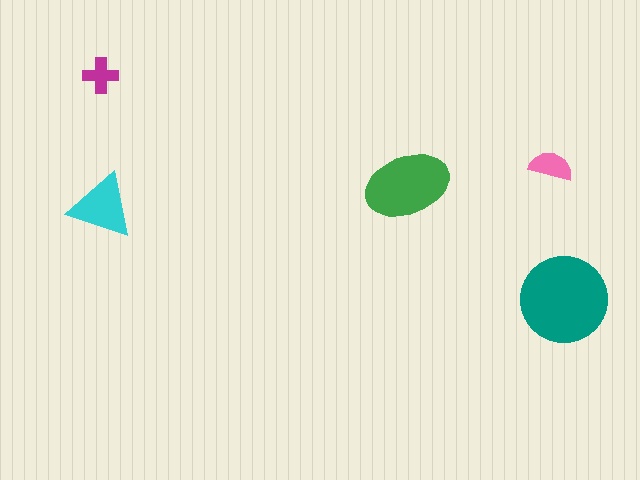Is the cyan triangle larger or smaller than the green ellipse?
Smaller.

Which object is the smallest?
The magenta cross.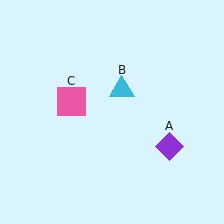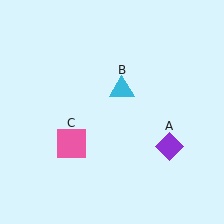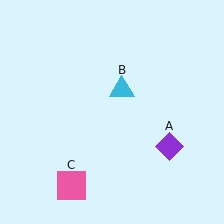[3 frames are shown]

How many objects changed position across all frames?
1 object changed position: pink square (object C).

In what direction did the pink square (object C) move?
The pink square (object C) moved down.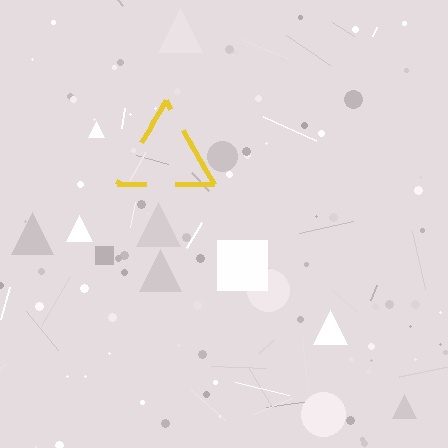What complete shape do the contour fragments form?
The contour fragments form a triangle.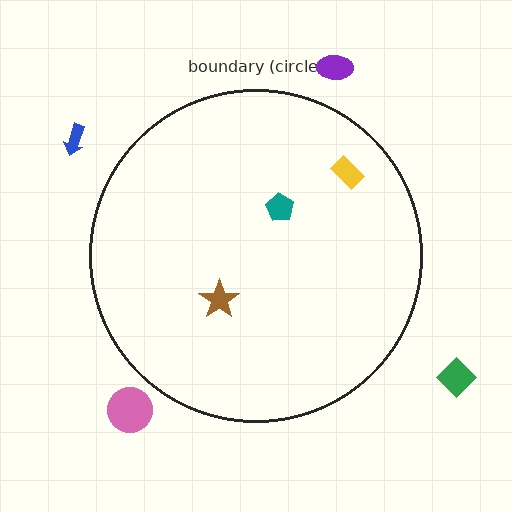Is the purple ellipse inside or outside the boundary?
Outside.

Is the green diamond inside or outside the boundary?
Outside.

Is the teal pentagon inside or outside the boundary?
Inside.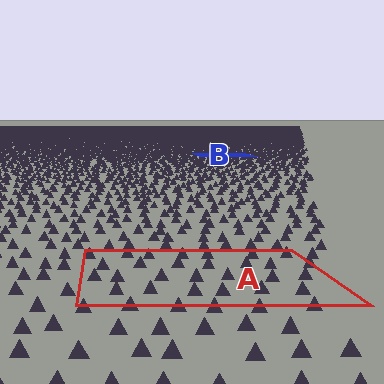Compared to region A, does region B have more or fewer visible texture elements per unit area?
Region B has more texture elements per unit area — they are packed more densely because it is farther away.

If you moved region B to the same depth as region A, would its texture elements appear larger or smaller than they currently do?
They would appear larger. At a closer depth, the same texture elements are projected at a bigger on-screen size.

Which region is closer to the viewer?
Region A is closer. The texture elements there are larger and more spread out.